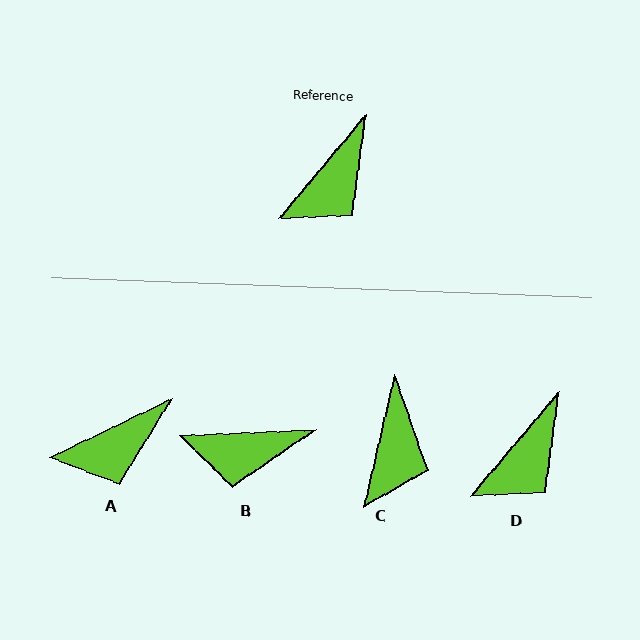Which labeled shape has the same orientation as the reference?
D.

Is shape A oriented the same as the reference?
No, it is off by about 24 degrees.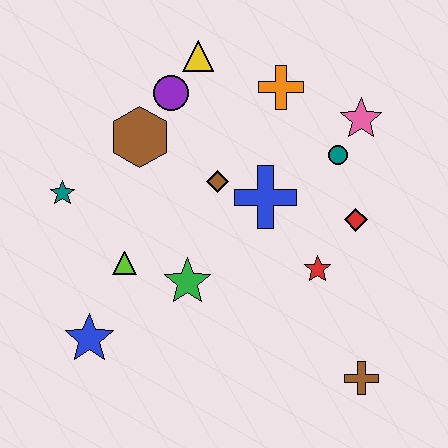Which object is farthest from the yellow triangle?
The brown cross is farthest from the yellow triangle.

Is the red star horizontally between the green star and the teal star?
No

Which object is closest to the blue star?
The lime triangle is closest to the blue star.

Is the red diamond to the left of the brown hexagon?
No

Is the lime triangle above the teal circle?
No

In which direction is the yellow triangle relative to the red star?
The yellow triangle is above the red star.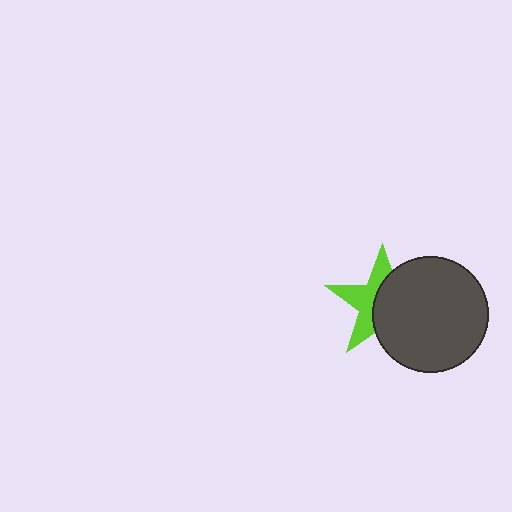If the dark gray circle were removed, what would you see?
You would see the complete lime star.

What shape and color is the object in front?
The object in front is a dark gray circle.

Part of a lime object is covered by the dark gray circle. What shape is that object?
It is a star.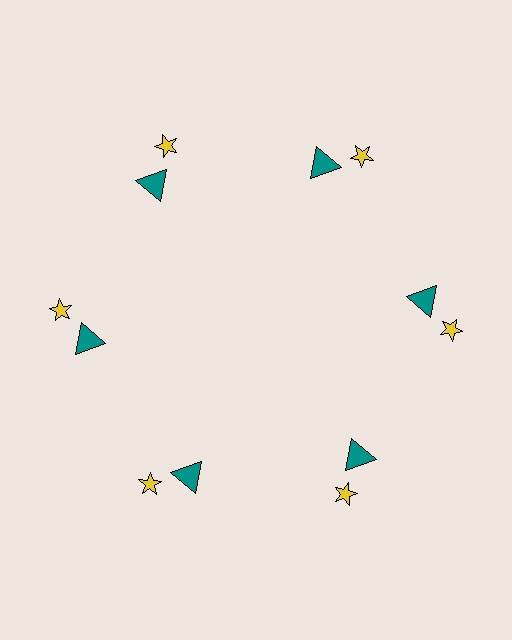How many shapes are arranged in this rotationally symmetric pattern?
There are 12 shapes, arranged in 6 groups of 2.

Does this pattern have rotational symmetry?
Yes, this pattern has 6-fold rotational symmetry. It looks the same after rotating 60 degrees around the center.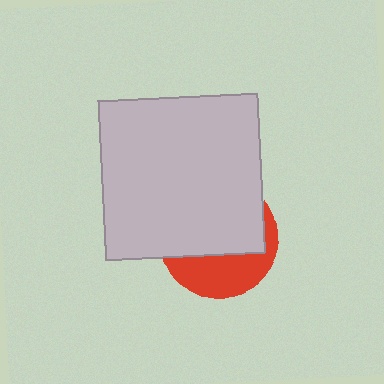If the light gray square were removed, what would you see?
You would see the complete red circle.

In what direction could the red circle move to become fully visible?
The red circle could move down. That would shift it out from behind the light gray square entirely.